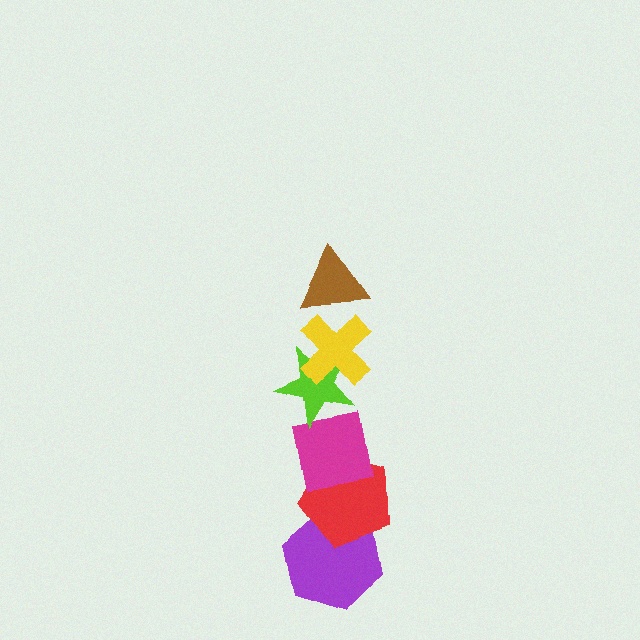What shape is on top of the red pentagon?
The magenta square is on top of the red pentagon.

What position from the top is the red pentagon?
The red pentagon is 5th from the top.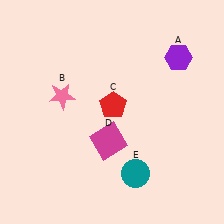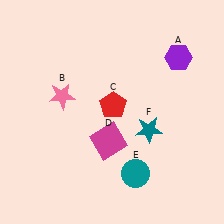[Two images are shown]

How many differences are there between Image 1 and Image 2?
There is 1 difference between the two images.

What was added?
A teal star (F) was added in Image 2.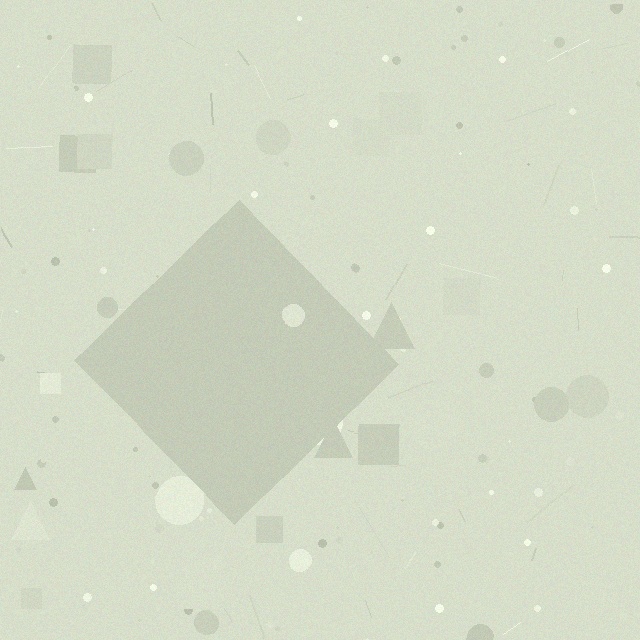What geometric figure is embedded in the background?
A diamond is embedded in the background.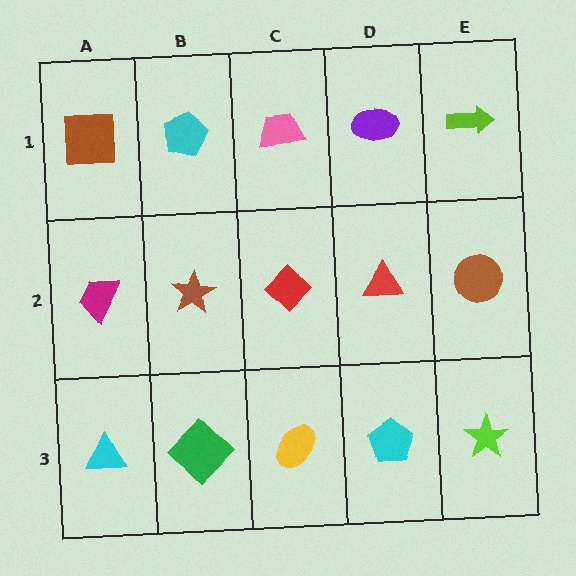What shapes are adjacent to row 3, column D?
A red triangle (row 2, column D), a yellow ellipse (row 3, column C), a lime star (row 3, column E).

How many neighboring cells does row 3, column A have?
2.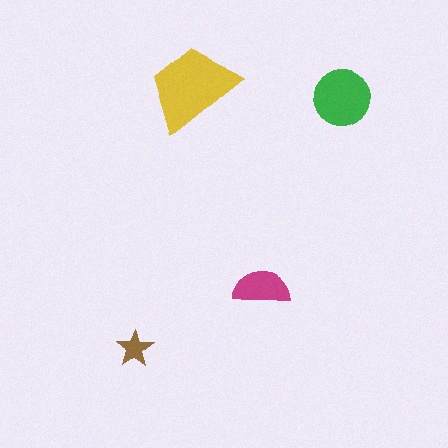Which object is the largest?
The yellow trapezoid.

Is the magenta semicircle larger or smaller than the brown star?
Larger.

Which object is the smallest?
The brown star.